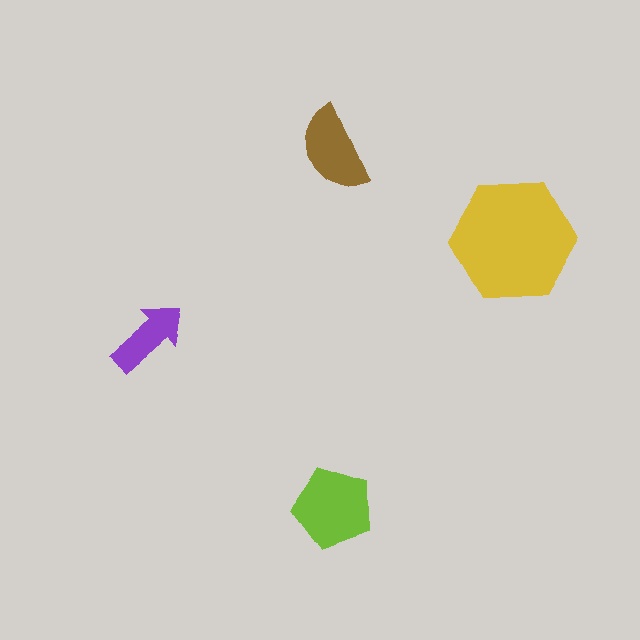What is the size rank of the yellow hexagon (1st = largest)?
1st.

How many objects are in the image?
There are 4 objects in the image.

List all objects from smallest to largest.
The purple arrow, the brown semicircle, the lime pentagon, the yellow hexagon.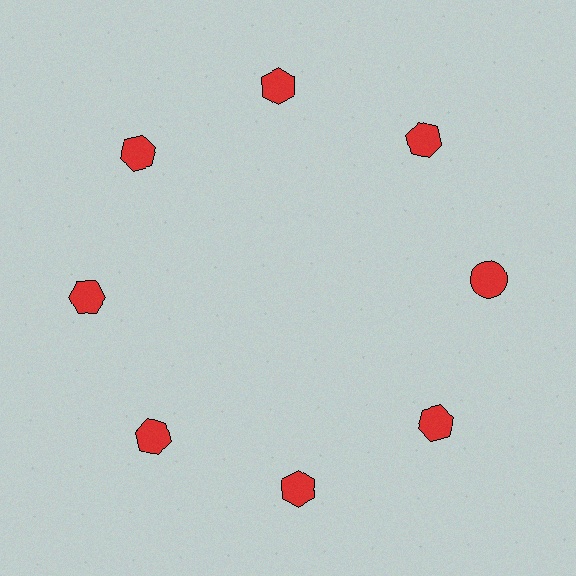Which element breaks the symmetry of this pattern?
The red circle at roughly the 3 o'clock position breaks the symmetry. All other shapes are red hexagons.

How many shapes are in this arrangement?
There are 8 shapes arranged in a ring pattern.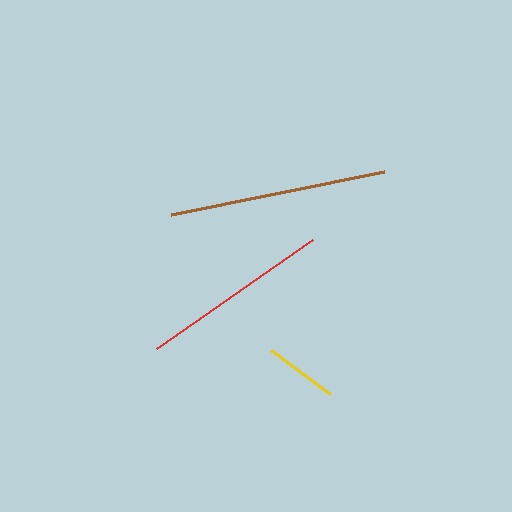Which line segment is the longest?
The brown line is the longest at approximately 217 pixels.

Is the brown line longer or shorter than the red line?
The brown line is longer than the red line.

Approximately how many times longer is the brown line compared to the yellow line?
The brown line is approximately 3.0 times the length of the yellow line.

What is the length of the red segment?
The red segment is approximately 191 pixels long.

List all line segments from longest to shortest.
From longest to shortest: brown, red, yellow.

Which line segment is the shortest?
The yellow line is the shortest at approximately 74 pixels.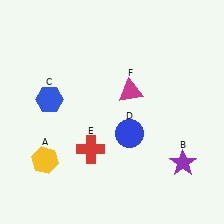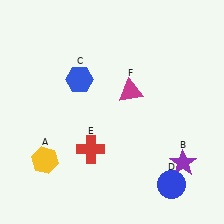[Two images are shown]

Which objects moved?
The objects that moved are: the blue hexagon (C), the blue circle (D).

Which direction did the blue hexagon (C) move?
The blue hexagon (C) moved right.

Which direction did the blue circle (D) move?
The blue circle (D) moved down.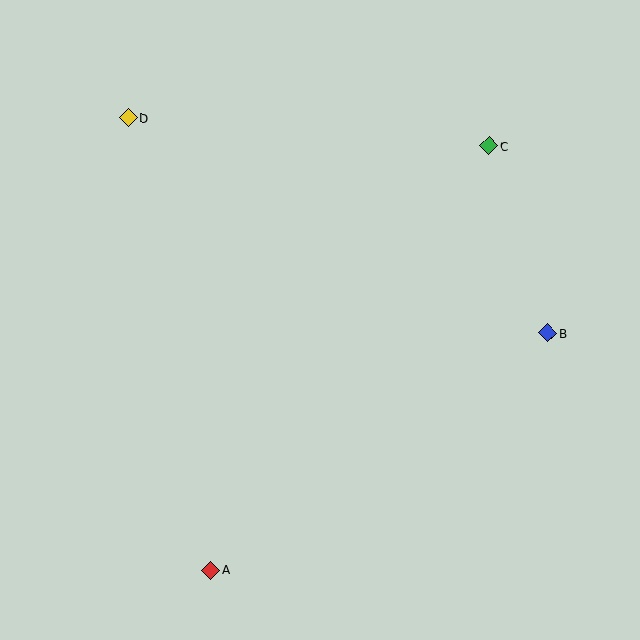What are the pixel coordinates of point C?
Point C is at (489, 146).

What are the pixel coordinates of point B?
Point B is at (548, 333).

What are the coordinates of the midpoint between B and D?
The midpoint between B and D is at (338, 226).